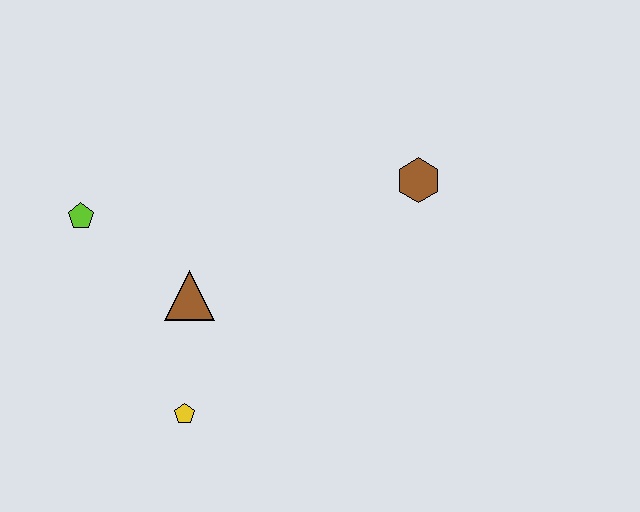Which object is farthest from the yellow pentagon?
The brown hexagon is farthest from the yellow pentagon.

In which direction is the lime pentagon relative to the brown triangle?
The lime pentagon is to the left of the brown triangle.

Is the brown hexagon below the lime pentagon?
No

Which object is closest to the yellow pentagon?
The brown triangle is closest to the yellow pentagon.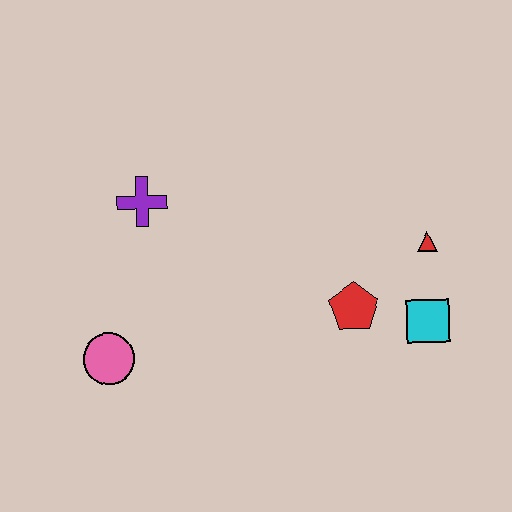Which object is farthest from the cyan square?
The pink circle is farthest from the cyan square.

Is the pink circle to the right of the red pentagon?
No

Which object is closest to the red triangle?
The cyan square is closest to the red triangle.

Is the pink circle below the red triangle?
Yes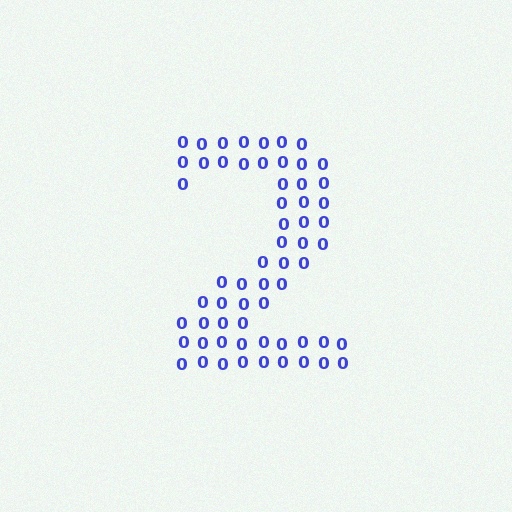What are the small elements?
The small elements are digit 0's.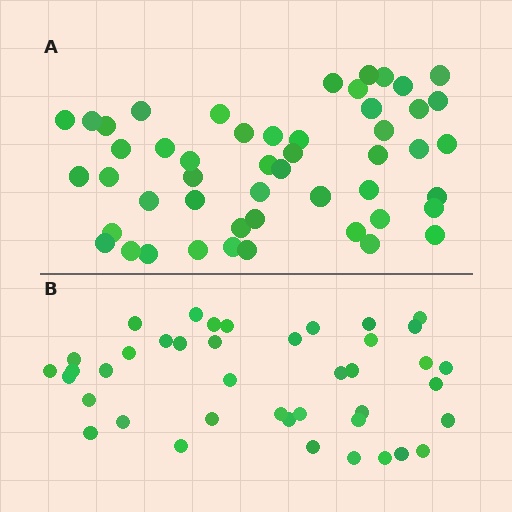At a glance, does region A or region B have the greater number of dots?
Region A (the top region) has more dots.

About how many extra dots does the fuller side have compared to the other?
Region A has roughly 8 or so more dots than region B.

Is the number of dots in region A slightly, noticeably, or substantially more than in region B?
Region A has only slightly more — the two regions are fairly close. The ratio is roughly 1.2 to 1.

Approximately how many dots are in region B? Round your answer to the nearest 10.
About 40 dots. (The exact count is 41, which rounds to 40.)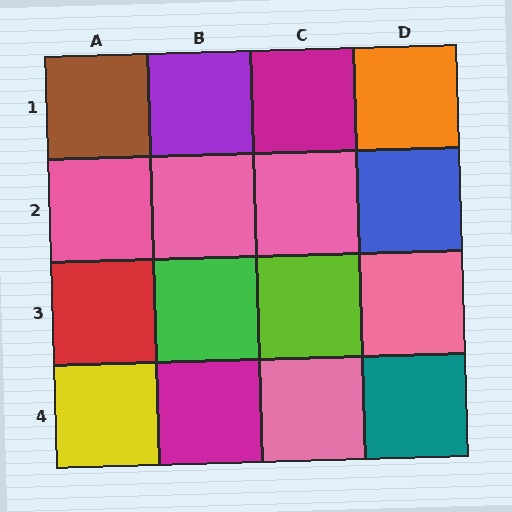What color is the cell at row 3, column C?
Lime.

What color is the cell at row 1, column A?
Brown.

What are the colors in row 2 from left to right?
Pink, pink, pink, blue.